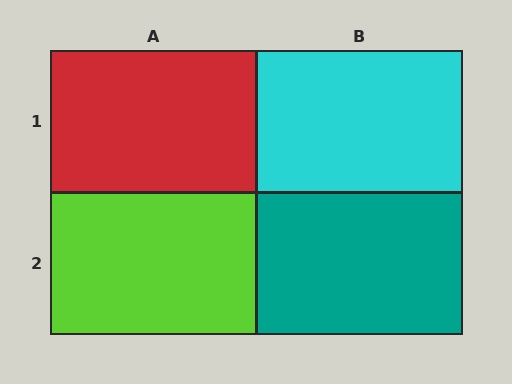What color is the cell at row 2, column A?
Lime.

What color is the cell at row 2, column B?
Teal.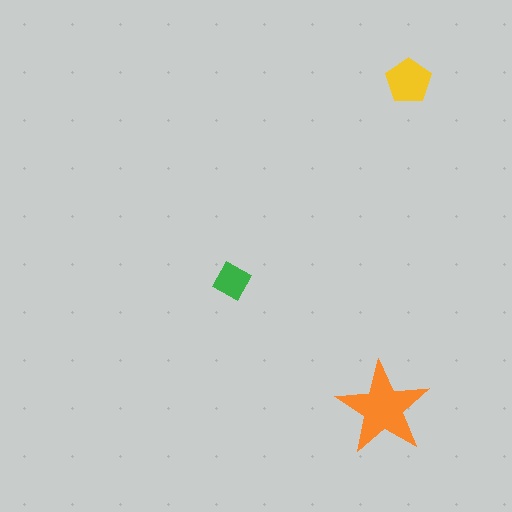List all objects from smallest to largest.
The green diamond, the yellow pentagon, the orange star.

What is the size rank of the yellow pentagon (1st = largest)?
2nd.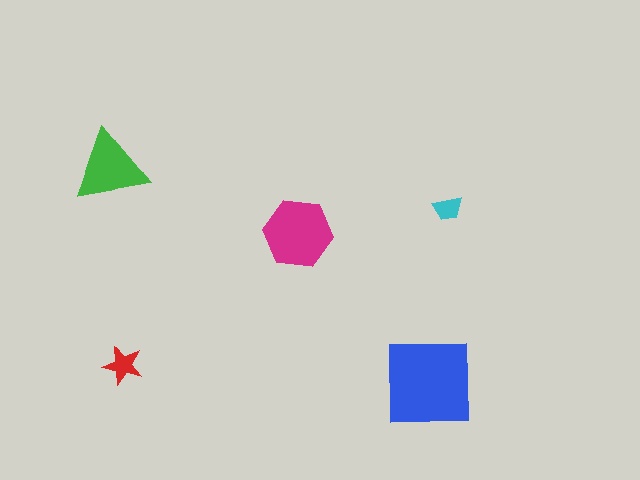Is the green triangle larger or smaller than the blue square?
Smaller.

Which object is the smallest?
The cyan trapezoid.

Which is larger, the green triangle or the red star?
The green triangle.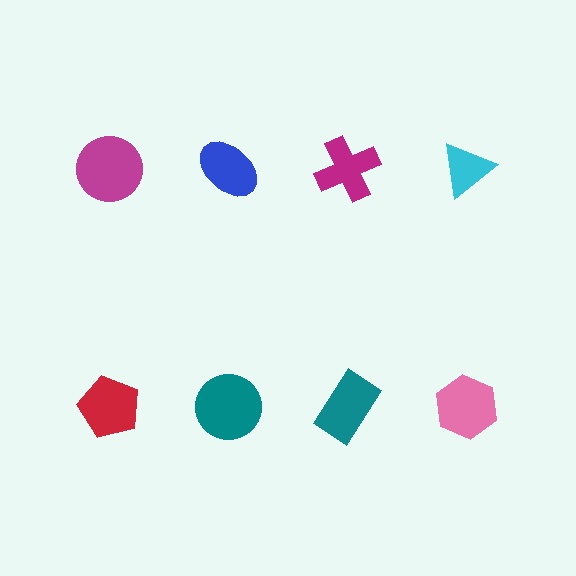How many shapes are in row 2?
4 shapes.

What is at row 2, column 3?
A teal rectangle.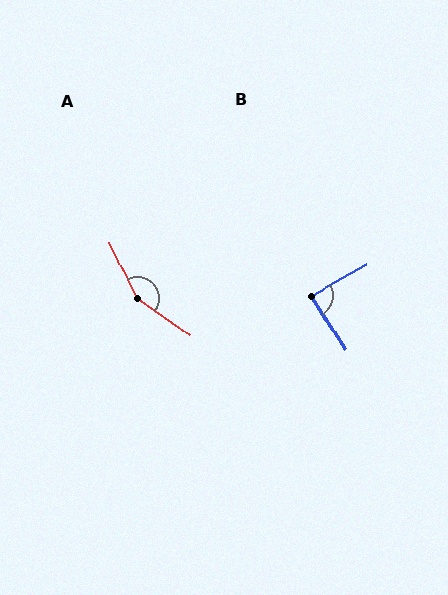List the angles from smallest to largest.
B (87°), A (150°).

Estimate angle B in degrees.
Approximately 87 degrees.